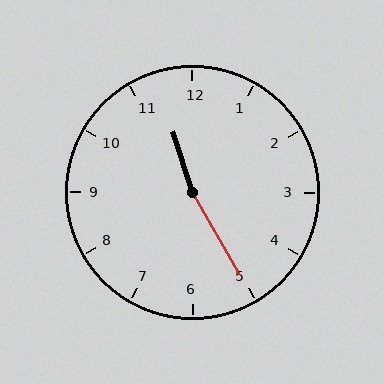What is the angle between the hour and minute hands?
Approximately 168 degrees.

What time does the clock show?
11:25.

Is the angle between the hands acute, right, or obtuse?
It is obtuse.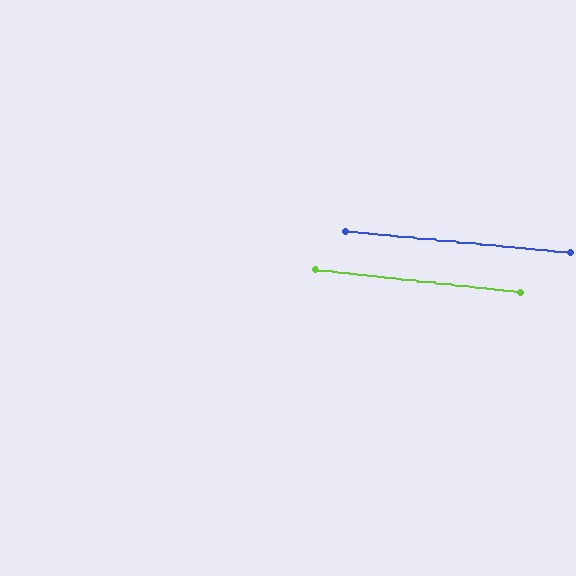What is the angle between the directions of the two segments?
Approximately 1 degree.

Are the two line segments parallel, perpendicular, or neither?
Parallel — their directions differ by only 0.6°.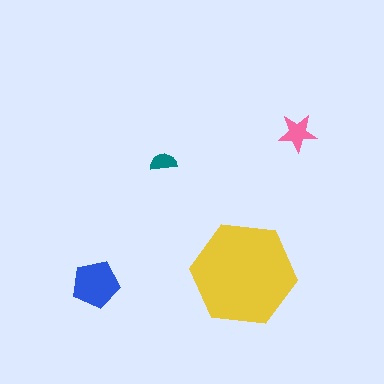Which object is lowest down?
The blue pentagon is bottommost.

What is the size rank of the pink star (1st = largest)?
3rd.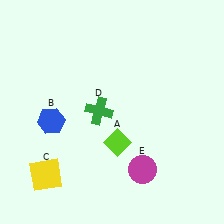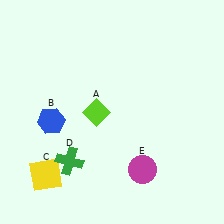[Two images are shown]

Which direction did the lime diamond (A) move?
The lime diamond (A) moved up.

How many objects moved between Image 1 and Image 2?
2 objects moved between the two images.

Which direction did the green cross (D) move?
The green cross (D) moved down.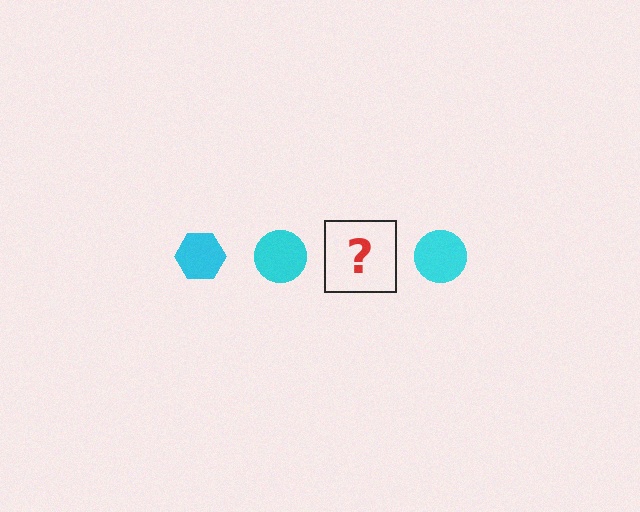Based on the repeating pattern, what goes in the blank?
The blank should be a cyan hexagon.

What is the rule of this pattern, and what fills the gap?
The rule is that the pattern cycles through hexagon, circle shapes in cyan. The gap should be filled with a cyan hexagon.